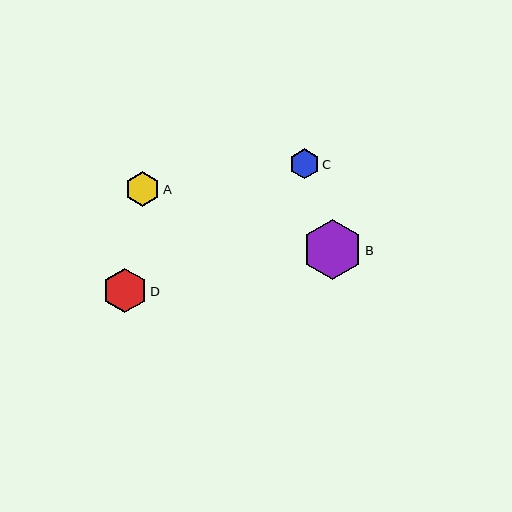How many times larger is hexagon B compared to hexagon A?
Hexagon B is approximately 1.7 times the size of hexagon A.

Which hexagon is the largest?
Hexagon B is the largest with a size of approximately 59 pixels.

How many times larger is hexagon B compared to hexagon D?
Hexagon B is approximately 1.3 times the size of hexagon D.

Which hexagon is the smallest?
Hexagon C is the smallest with a size of approximately 30 pixels.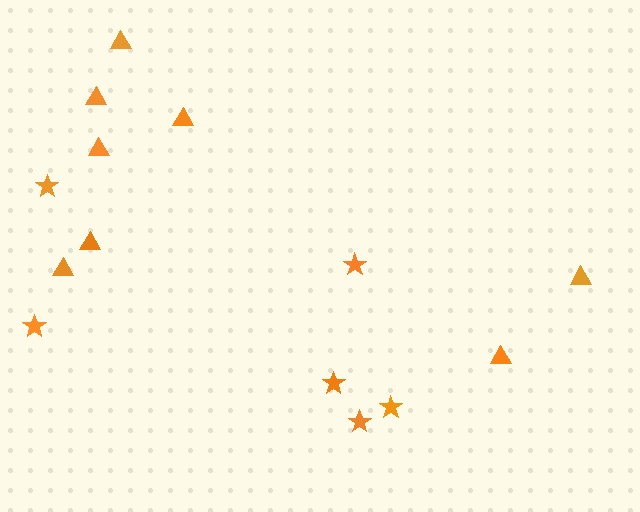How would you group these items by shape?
There are 2 groups: one group of stars (6) and one group of triangles (8).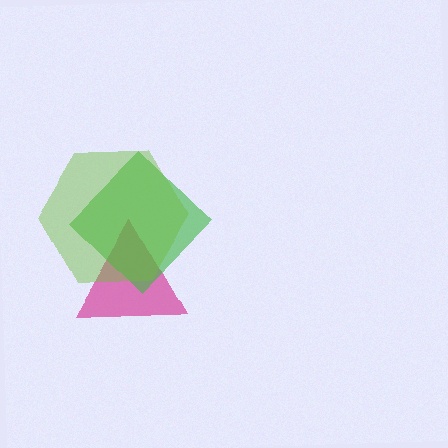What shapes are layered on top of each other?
The layered shapes are: a magenta triangle, a green diamond, a lime hexagon.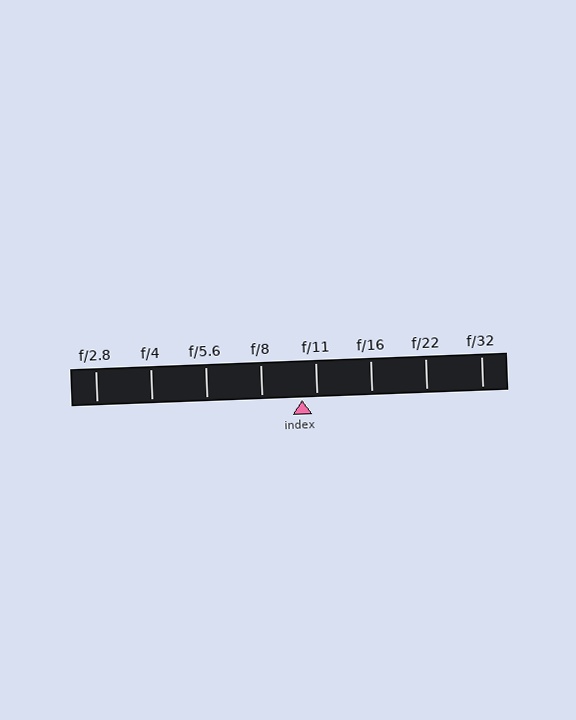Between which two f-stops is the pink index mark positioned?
The index mark is between f/8 and f/11.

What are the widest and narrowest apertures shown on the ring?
The widest aperture shown is f/2.8 and the narrowest is f/32.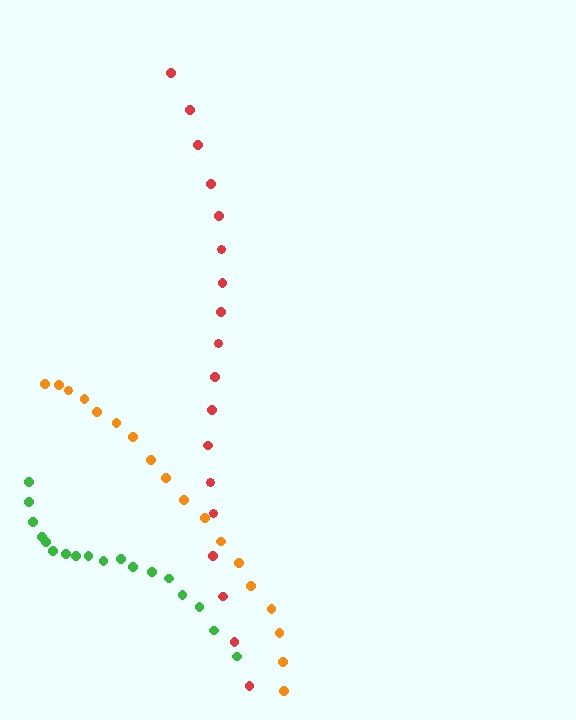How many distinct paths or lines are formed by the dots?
There are 3 distinct paths.